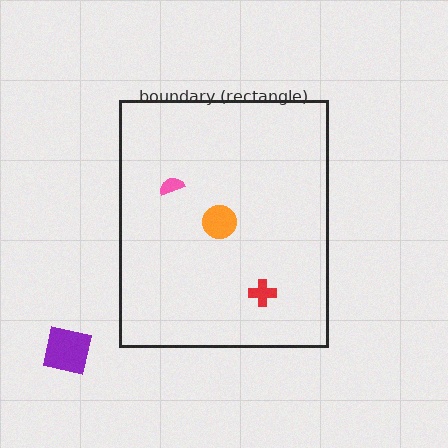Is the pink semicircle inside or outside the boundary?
Inside.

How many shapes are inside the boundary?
3 inside, 1 outside.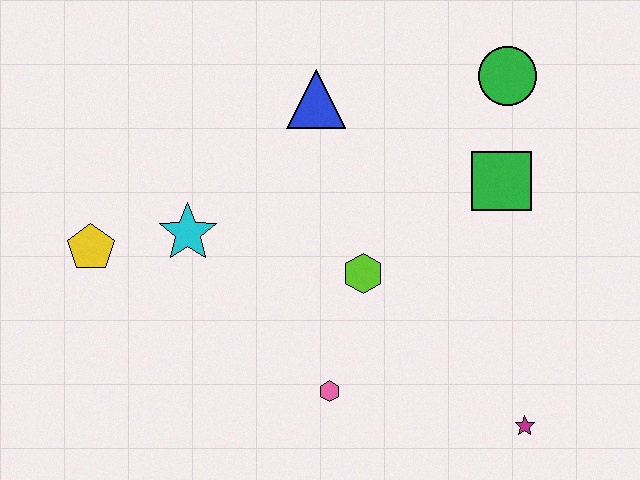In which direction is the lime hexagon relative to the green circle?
The lime hexagon is below the green circle.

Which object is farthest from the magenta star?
The yellow pentagon is farthest from the magenta star.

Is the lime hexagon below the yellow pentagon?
Yes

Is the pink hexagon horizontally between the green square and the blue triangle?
Yes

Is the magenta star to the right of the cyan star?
Yes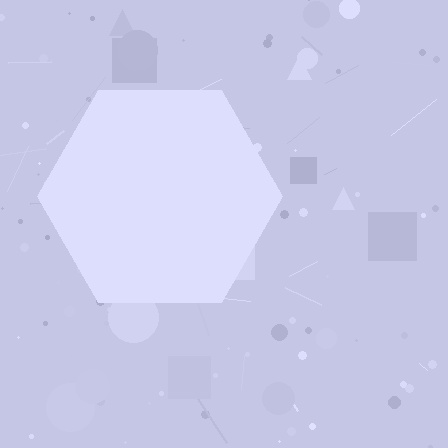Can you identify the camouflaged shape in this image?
The camouflaged shape is a hexagon.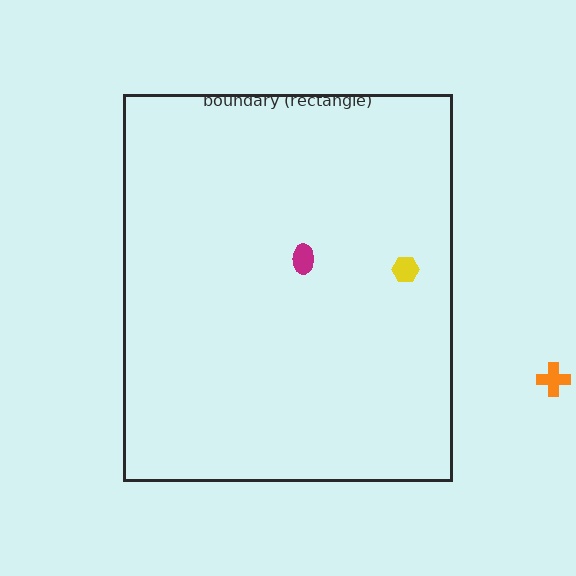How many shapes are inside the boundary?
2 inside, 1 outside.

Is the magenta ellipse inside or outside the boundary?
Inside.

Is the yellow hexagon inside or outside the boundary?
Inside.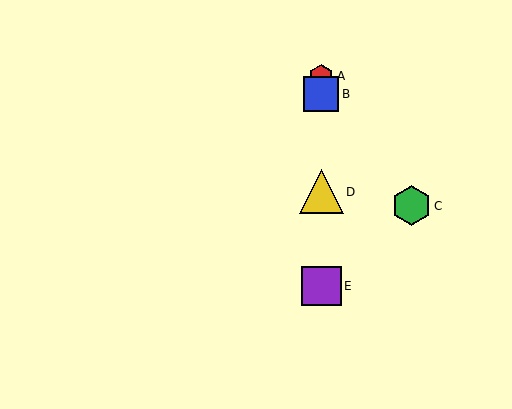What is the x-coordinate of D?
Object D is at x≈321.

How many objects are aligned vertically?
4 objects (A, B, D, E) are aligned vertically.